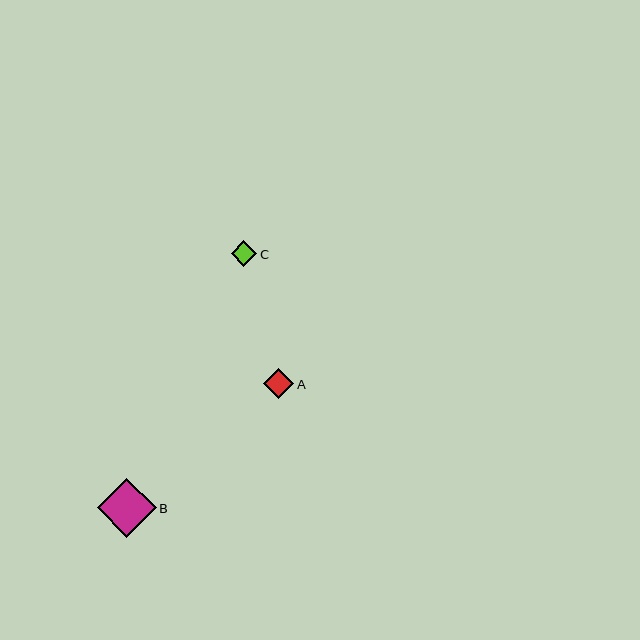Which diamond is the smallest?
Diamond C is the smallest with a size of approximately 26 pixels.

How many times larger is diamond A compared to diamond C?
Diamond A is approximately 1.2 times the size of diamond C.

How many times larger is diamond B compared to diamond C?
Diamond B is approximately 2.3 times the size of diamond C.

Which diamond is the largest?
Diamond B is the largest with a size of approximately 59 pixels.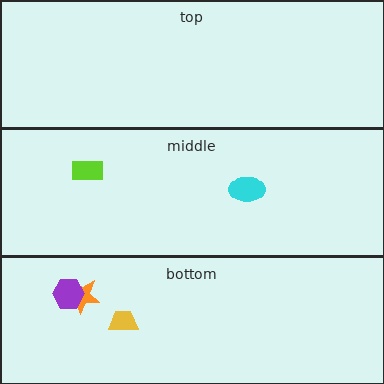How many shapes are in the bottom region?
3.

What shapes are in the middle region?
The lime rectangle, the cyan ellipse.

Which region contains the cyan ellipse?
The middle region.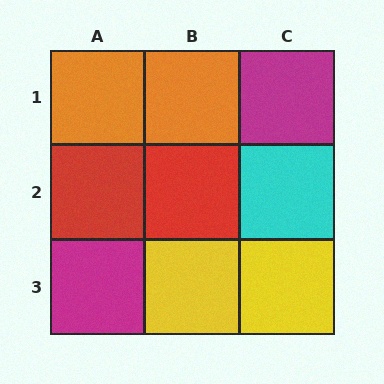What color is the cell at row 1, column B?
Orange.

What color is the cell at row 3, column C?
Yellow.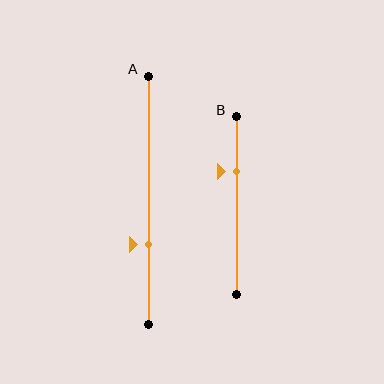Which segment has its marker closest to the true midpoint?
Segment A has its marker closest to the true midpoint.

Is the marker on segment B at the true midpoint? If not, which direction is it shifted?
No, the marker on segment B is shifted upward by about 19% of the segment length.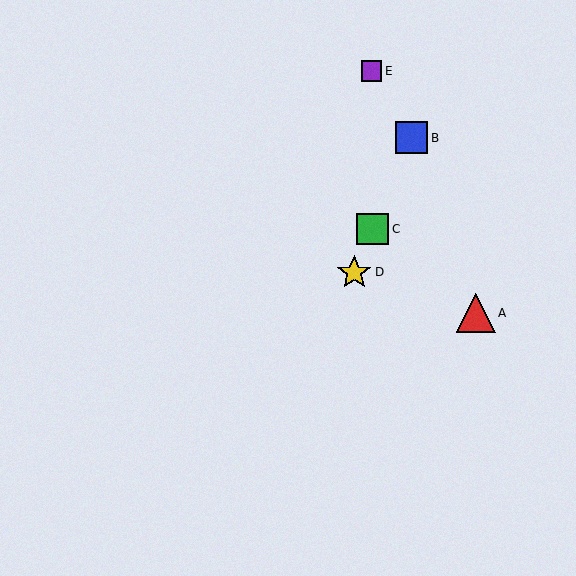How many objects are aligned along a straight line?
3 objects (B, C, D) are aligned along a straight line.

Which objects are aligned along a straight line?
Objects B, C, D are aligned along a straight line.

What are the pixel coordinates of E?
Object E is at (371, 71).